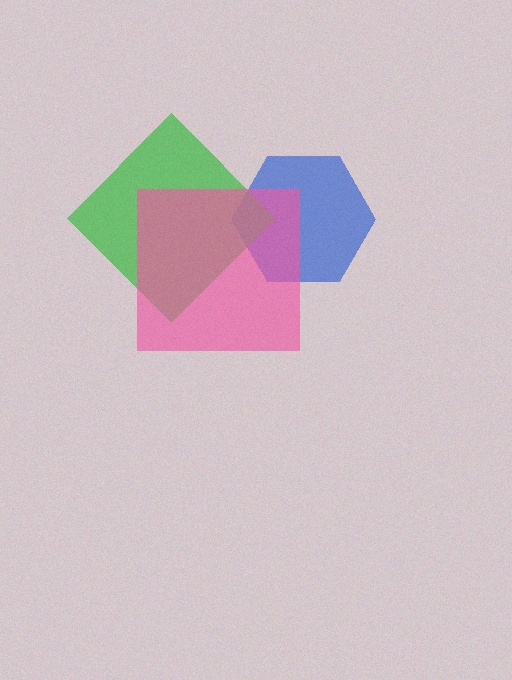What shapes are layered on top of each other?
The layered shapes are: a blue hexagon, a green diamond, a pink square.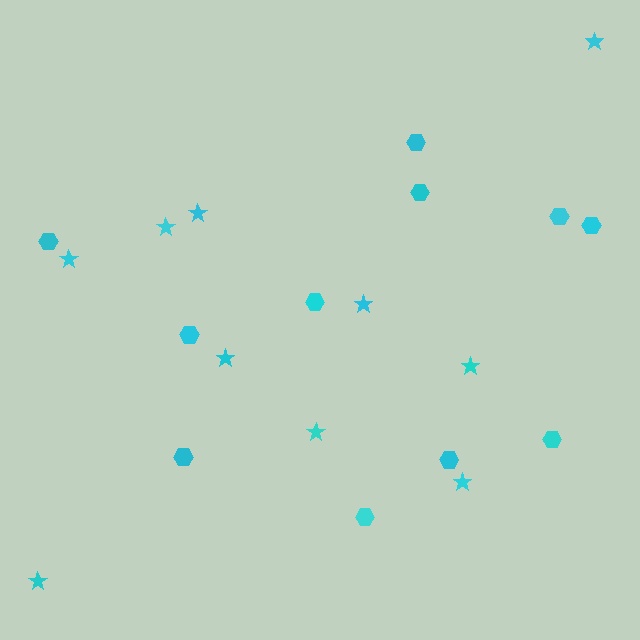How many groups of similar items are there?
There are 2 groups: one group of stars (10) and one group of hexagons (11).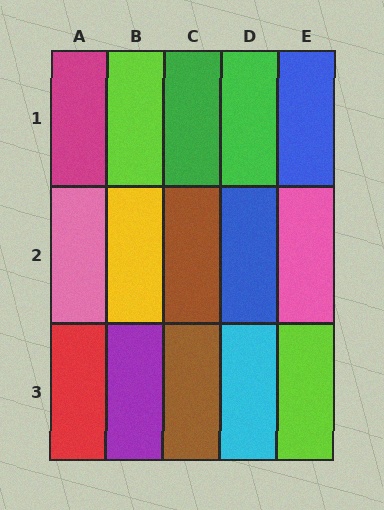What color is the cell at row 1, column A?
Magenta.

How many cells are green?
2 cells are green.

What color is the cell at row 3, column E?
Lime.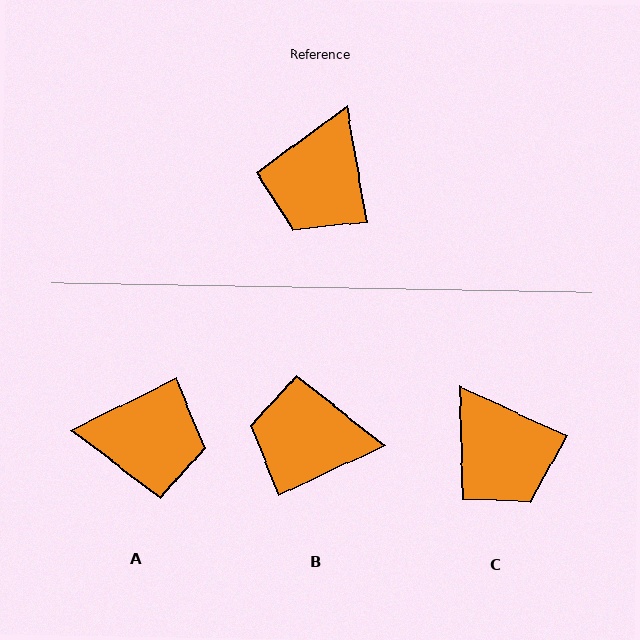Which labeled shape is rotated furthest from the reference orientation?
A, about 106 degrees away.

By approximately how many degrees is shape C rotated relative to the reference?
Approximately 55 degrees counter-clockwise.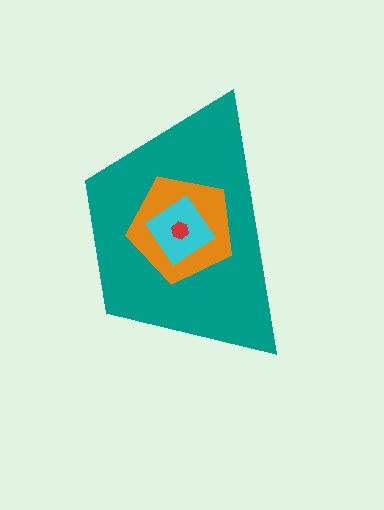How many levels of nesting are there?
4.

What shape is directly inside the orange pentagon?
The cyan diamond.